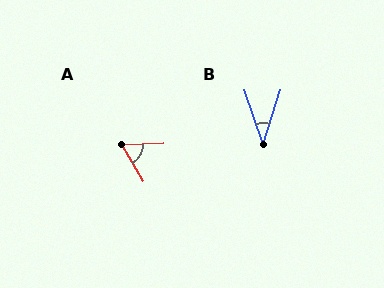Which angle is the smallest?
B, at approximately 37 degrees.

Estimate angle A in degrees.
Approximately 61 degrees.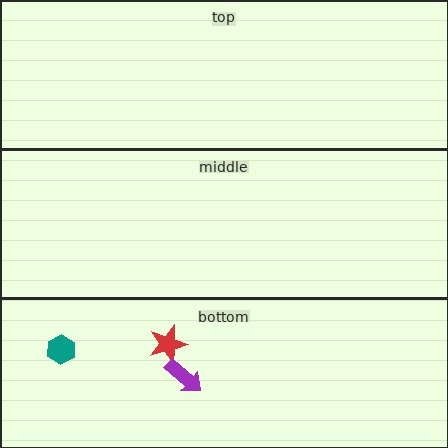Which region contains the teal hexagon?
The bottom region.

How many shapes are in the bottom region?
3.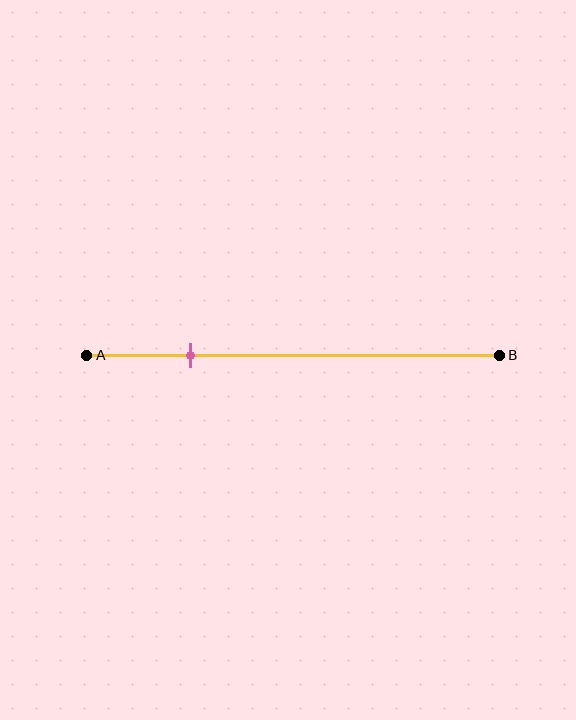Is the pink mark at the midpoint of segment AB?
No, the mark is at about 25% from A, not at the 50% midpoint.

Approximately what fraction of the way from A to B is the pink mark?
The pink mark is approximately 25% of the way from A to B.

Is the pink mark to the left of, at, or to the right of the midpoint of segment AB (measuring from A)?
The pink mark is to the left of the midpoint of segment AB.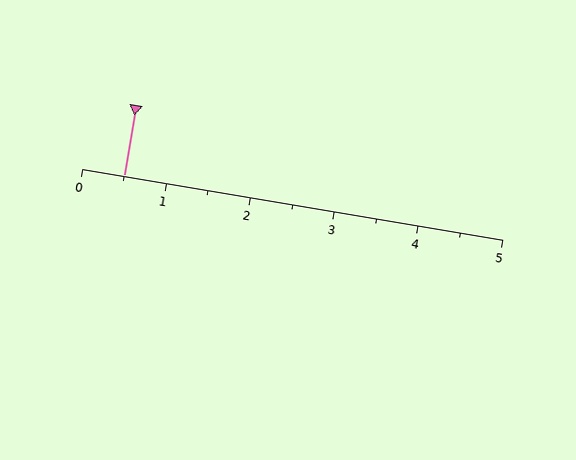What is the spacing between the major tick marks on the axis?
The major ticks are spaced 1 apart.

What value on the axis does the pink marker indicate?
The marker indicates approximately 0.5.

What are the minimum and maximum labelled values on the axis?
The axis runs from 0 to 5.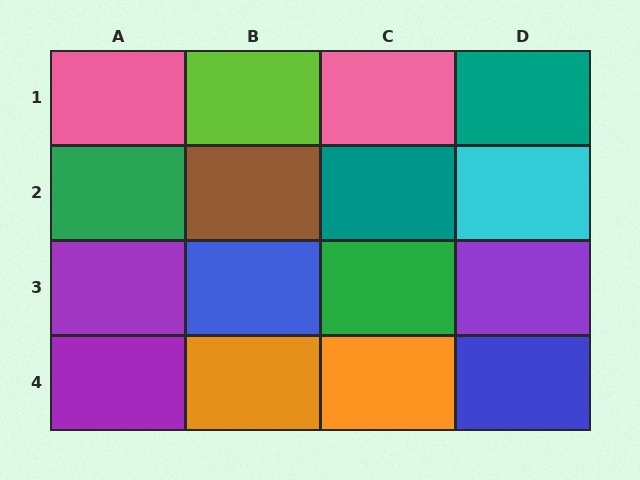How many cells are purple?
3 cells are purple.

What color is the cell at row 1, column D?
Teal.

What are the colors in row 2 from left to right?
Green, brown, teal, cyan.